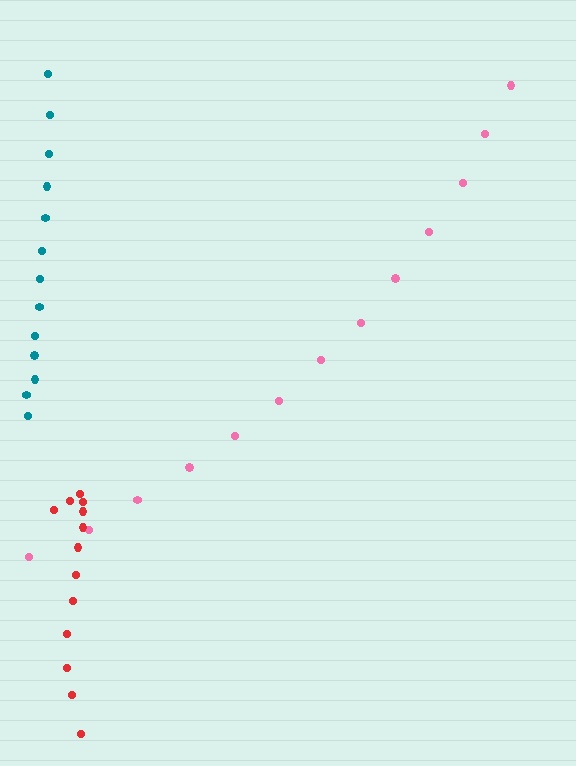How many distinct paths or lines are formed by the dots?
There are 3 distinct paths.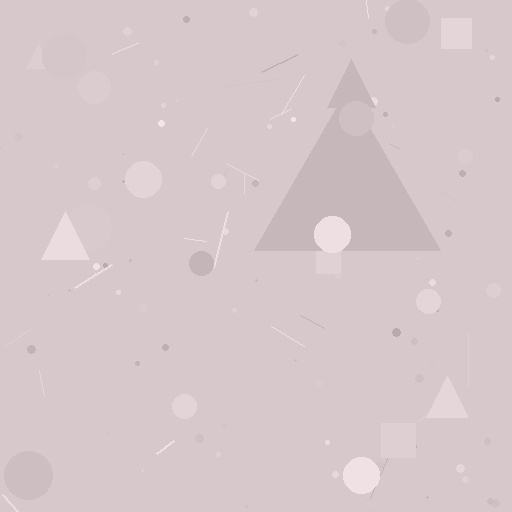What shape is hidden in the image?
A triangle is hidden in the image.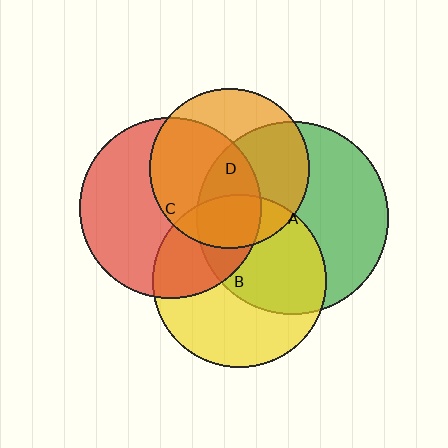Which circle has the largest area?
Circle A (green).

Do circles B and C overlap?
Yes.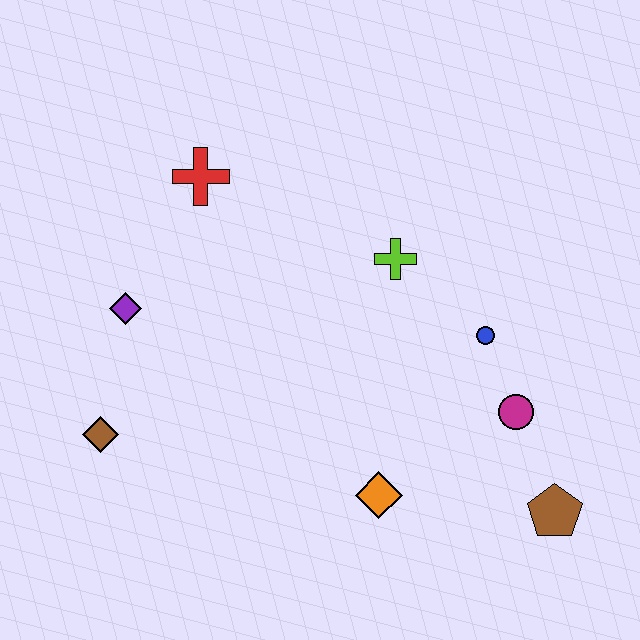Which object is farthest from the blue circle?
The brown diamond is farthest from the blue circle.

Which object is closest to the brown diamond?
The purple diamond is closest to the brown diamond.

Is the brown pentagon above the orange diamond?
No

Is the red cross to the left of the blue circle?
Yes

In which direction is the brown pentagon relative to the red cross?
The brown pentagon is to the right of the red cross.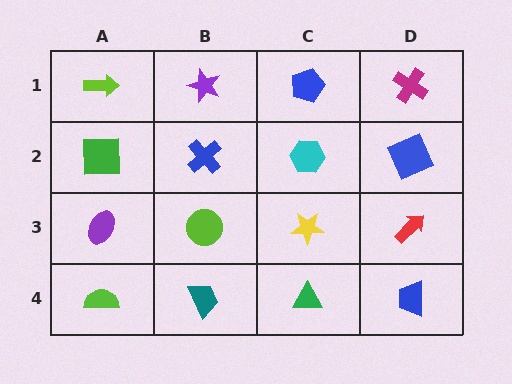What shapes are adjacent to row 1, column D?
A blue square (row 2, column D), a blue pentagon (row 1, column C).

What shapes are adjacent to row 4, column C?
A yellow star (row 3, column C), a teal trapezoid (row 4, column B), a blue trapezoid (row 4, column D).